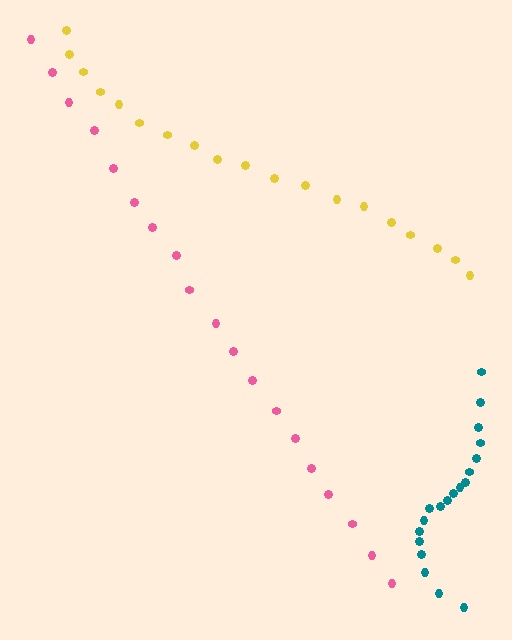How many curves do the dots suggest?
There are 3 distinct paths.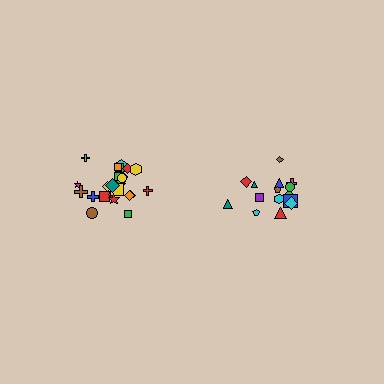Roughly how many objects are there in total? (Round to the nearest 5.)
Roughly 40 objects in total.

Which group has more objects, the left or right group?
The left group.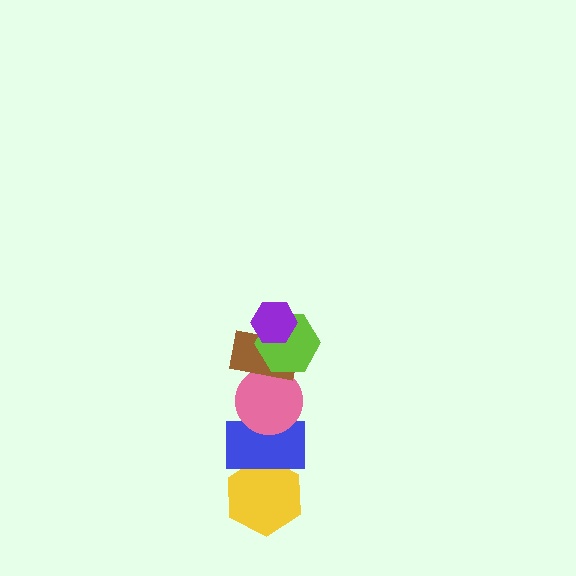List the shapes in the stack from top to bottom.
From top to bottom: the purple hexagon, the lime hexagon, the brown rectangle, the pink circle, the blue rectangle, the yellow hexagon.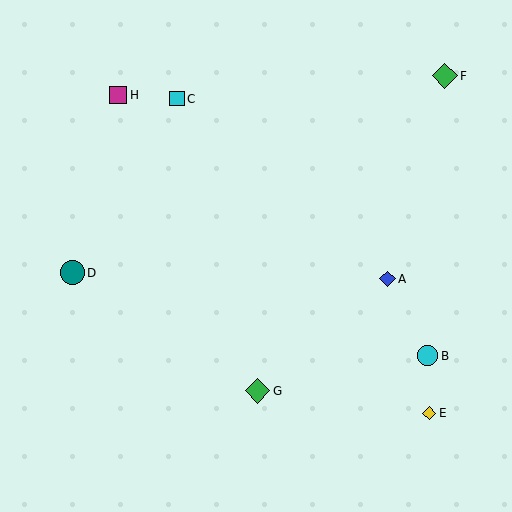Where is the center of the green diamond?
The center of the green diamond is at (257, 391).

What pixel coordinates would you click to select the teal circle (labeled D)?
Click at (72, 273) to select the teal circle D.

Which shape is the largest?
The green diamond (labeled F) is the largest.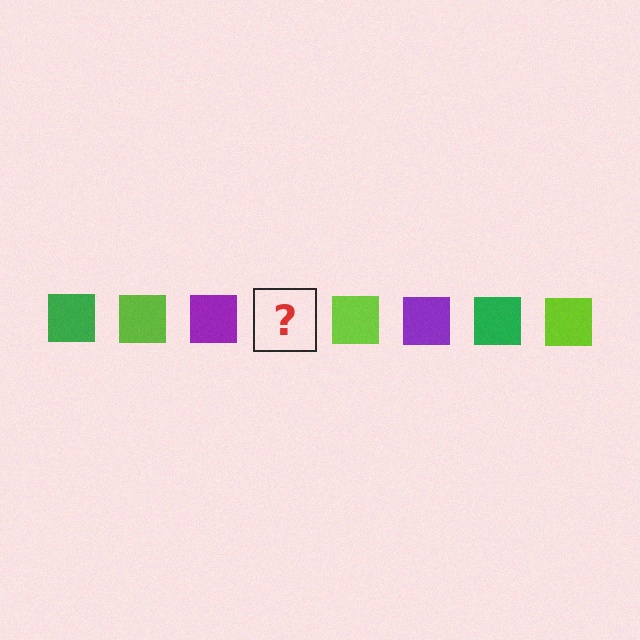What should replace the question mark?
The question mark should be replaced with a green square.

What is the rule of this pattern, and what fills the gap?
The rule is that the pattern cycles through green, lime, purple squares. The gap should be filled with a green square.